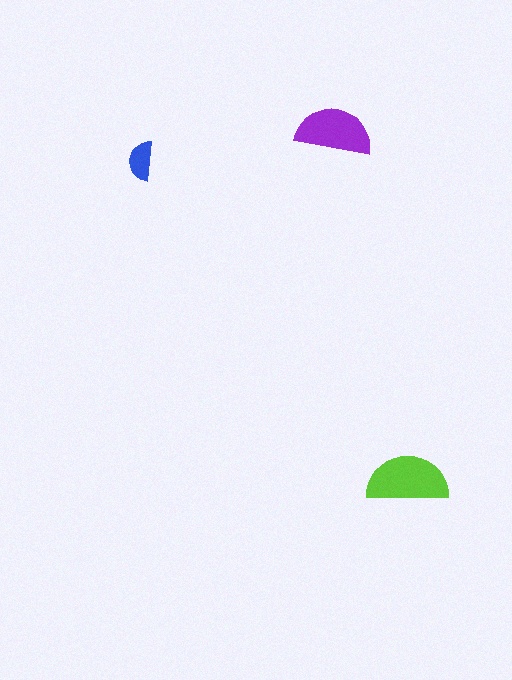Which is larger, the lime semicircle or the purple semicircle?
The lime one.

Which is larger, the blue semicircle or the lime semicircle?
The lime one.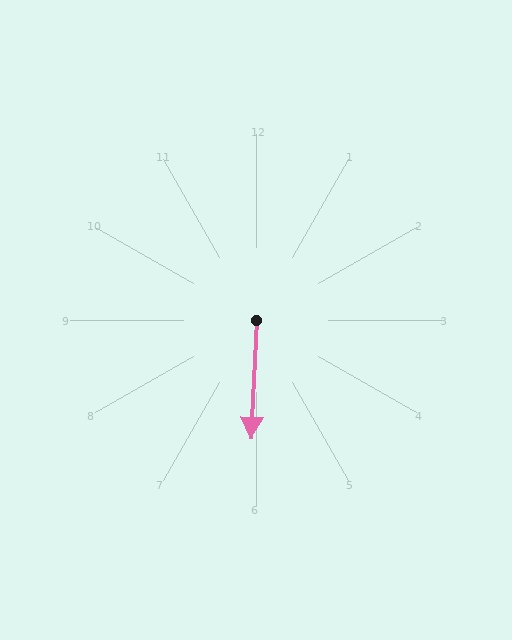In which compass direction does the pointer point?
South.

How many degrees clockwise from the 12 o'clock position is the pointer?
Approximately 182 degrees.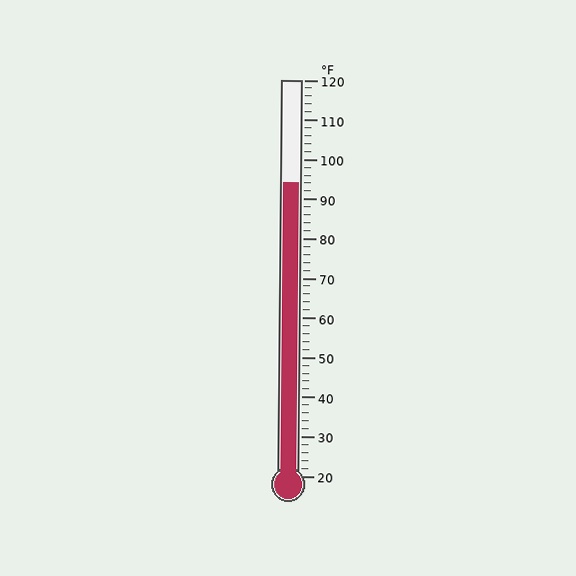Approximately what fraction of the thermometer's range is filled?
The thermometer is filled to approximately 75% of its range.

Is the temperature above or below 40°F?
The temperature is above 40°F.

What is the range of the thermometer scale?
The thermometer scale ranges from 20°F to 120°F.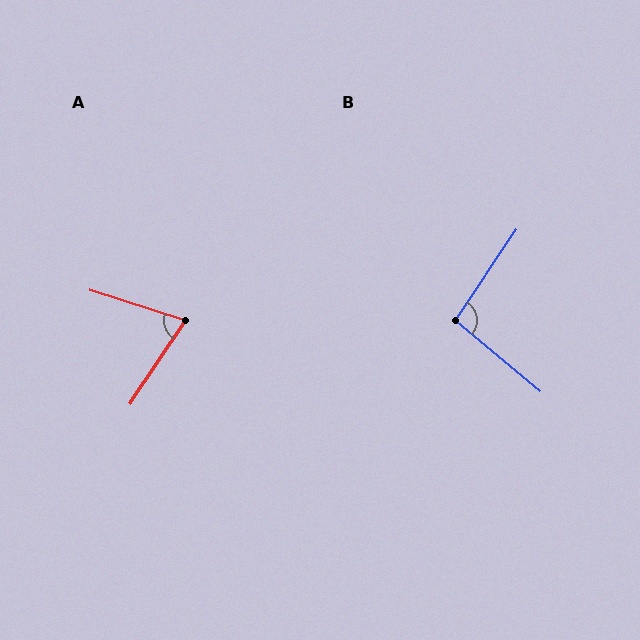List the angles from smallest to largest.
A (74°), B (96°).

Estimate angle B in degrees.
Approximately 96 degrees.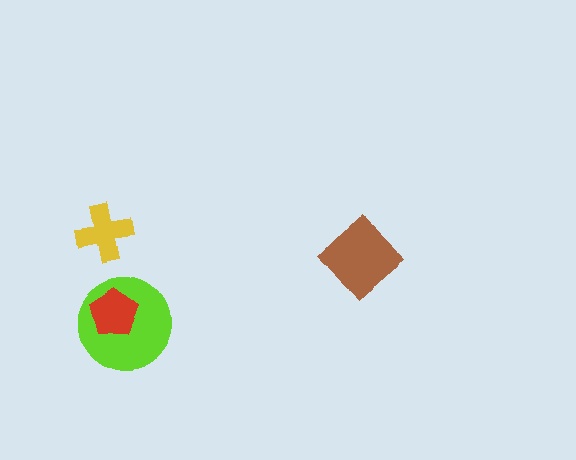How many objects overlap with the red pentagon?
1 object overlaps with the red pentagon.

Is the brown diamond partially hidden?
No, no other shape covers it.